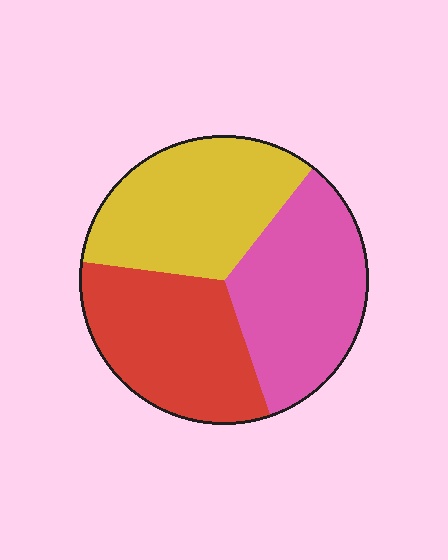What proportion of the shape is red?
Red takes up between a sixth and a third of the shape.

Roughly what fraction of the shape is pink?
Pink takes up between a quarter and a half of the shape.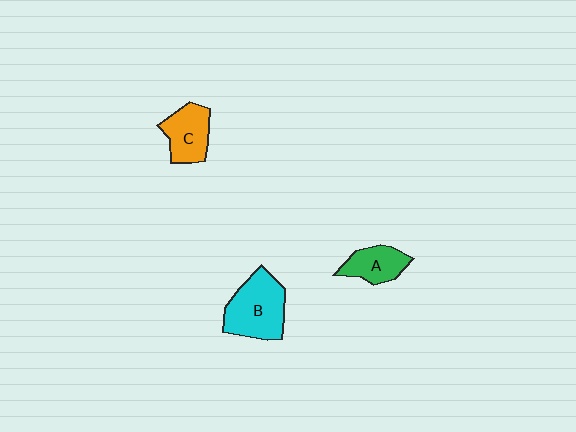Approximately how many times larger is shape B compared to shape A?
Approximately 1.7 times.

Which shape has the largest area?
Shape B (cyan).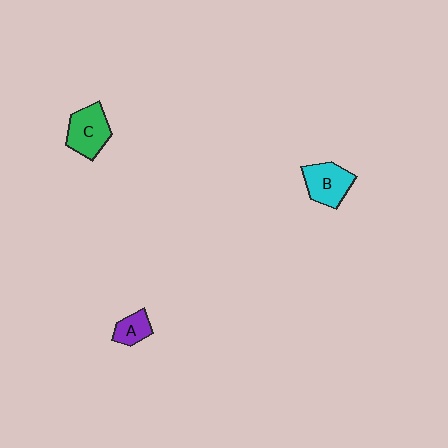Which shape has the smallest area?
Shape A (purple).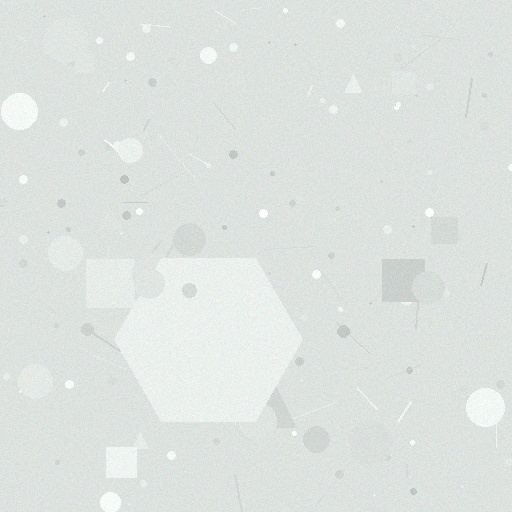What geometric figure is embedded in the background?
A hexagon is embedded in the background.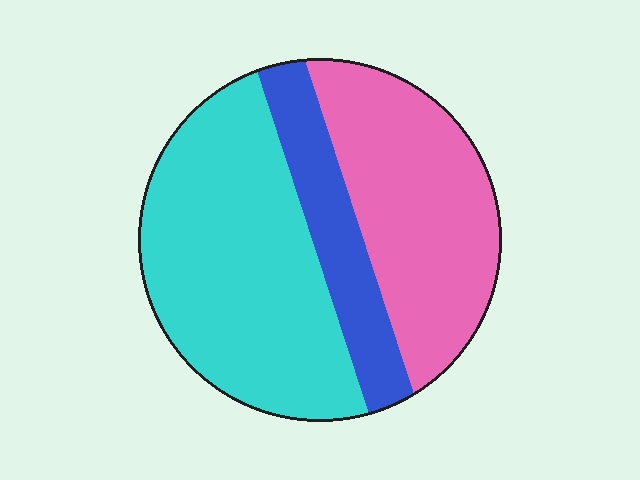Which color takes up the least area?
Blue, at roughly 15%.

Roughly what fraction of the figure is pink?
Pink takes up between a third and a half of the figure.